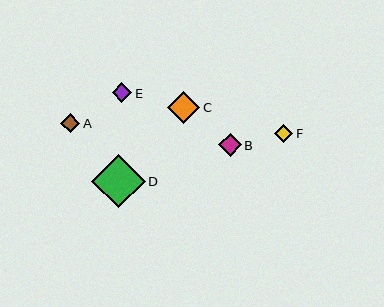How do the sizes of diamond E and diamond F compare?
Diamond E and diamond F are approximately the same size.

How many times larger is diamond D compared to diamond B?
Diamond D is approximately 2.4 times the size of diamond B.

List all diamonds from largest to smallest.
From largest to smallest: D, C, B, E, A, F.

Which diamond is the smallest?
Diamond F is the smallest with a size of approximately 18 pixels.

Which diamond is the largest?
Diamond D is the largest with a size of approximately 53 pixels.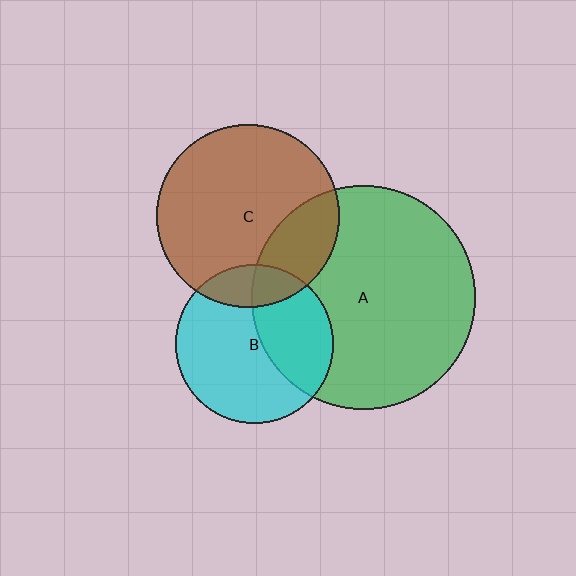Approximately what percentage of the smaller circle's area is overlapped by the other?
Approximately 25%.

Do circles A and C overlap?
Yes.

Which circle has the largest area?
Circle A (green).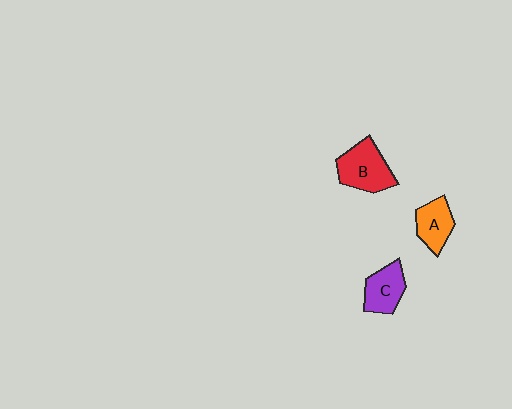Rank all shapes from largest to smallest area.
From largest to smallest: B (red), C (purple), A (orange).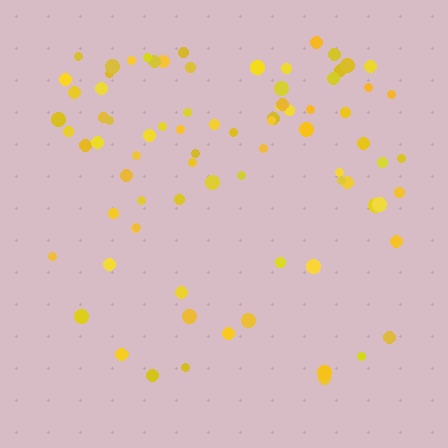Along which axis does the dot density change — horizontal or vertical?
Vertical.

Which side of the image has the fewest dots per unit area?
The bottom.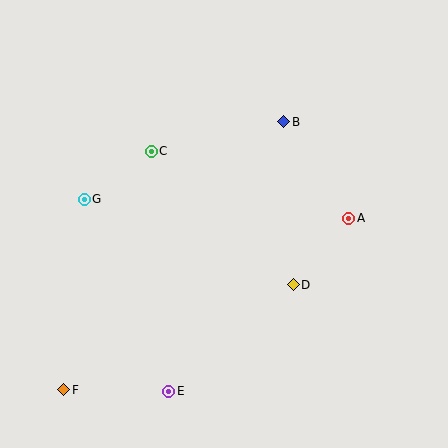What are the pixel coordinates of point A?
Point A is at (349, 218).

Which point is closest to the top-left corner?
Point C is closest to the top-left corner.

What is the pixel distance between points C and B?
The distance between C and B is 135 pixels.